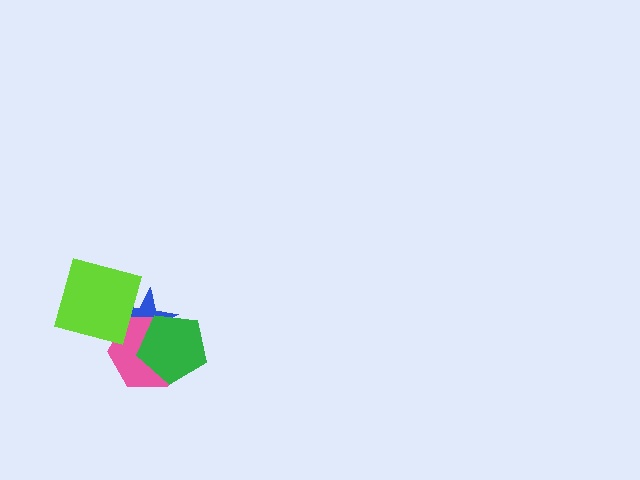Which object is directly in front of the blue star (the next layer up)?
The pink hexagon is directly in front of the blue star.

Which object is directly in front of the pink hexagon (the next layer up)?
The green pentagon is directly in front of the pink hexagon.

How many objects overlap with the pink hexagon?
3 objects overlap with the pink hexagon.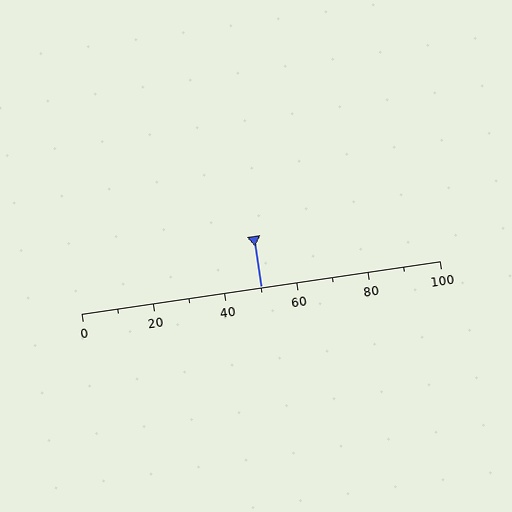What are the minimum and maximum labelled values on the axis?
The axis runs from 0 to 100.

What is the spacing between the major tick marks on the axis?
The major ticks are spaced 20 apart.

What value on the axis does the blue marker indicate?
The marker indicates approximately 50.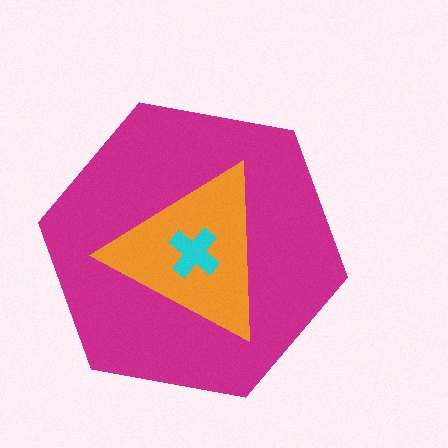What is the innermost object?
The cyan cross.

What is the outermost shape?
The magenta hexagon.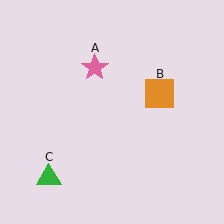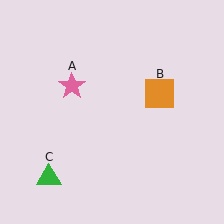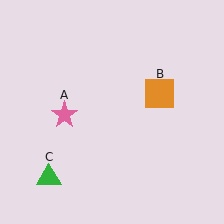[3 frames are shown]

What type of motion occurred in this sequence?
The pink star (object A) rotated counterclockwise around the center of the scene.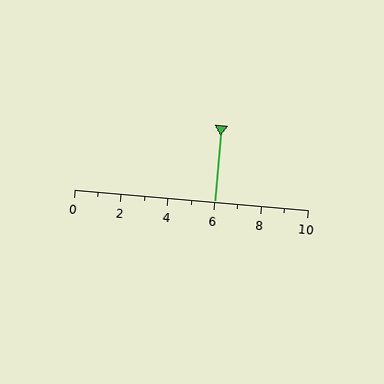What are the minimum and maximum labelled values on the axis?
The axis runs from 0 to 10.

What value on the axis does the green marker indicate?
The marker indicates approximately 6.